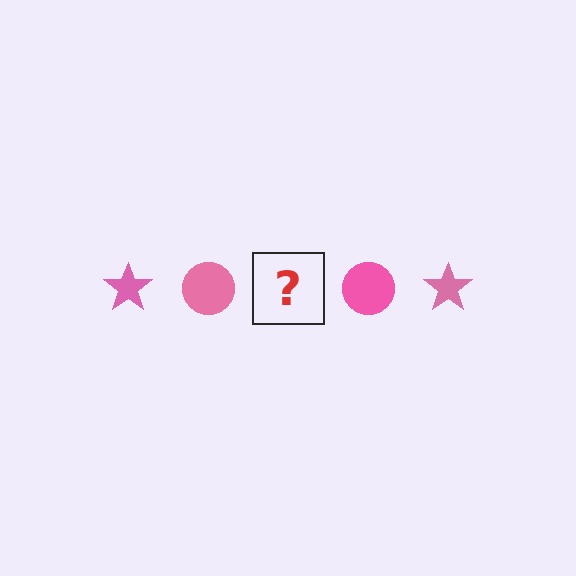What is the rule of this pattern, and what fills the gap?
The rule is that the pattern cycles through star, circle shapes in pink. The gap should be filled with a pink star.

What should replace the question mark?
The question mark should be replaced with a pink star.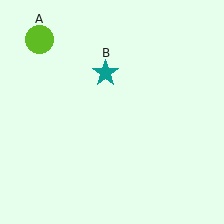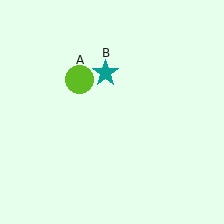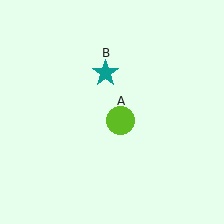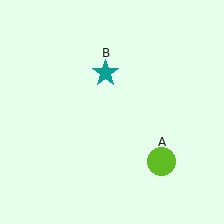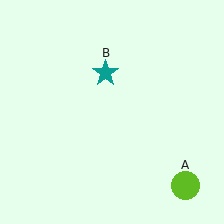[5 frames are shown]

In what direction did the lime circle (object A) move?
The lime circle (object A) moved down and to the right.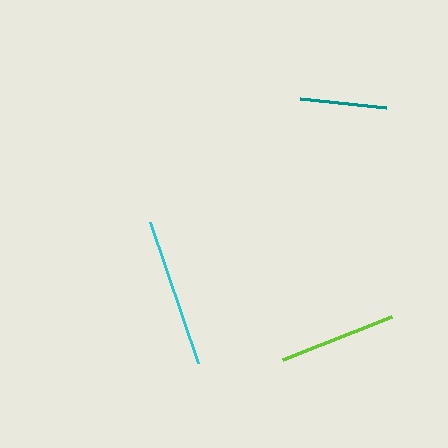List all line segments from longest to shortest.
From longest to shortest: cyan, lime, teal.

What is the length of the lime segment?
The lime segment is approximately 118 pixels long.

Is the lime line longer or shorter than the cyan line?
The cyan line is longer than the lime line.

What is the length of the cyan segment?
The cyan segment is approximately 149 pixels long.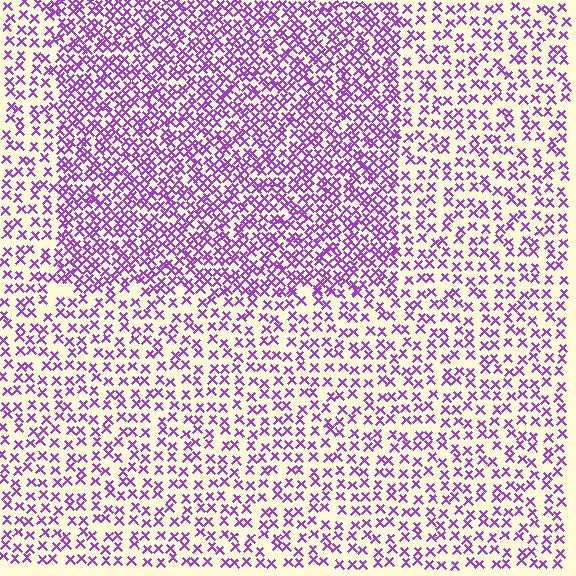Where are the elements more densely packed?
The elements are more densely packed inside the rectangle boundary.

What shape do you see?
I see a rectangle.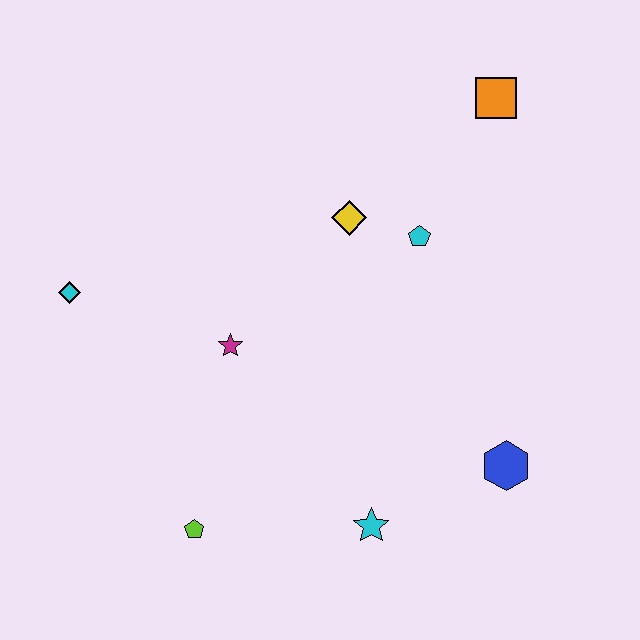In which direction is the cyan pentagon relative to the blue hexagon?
The cyan pentagon is above the blue hexagon.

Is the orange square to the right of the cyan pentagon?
Yes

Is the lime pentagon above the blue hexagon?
No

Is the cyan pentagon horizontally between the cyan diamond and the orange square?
Yes